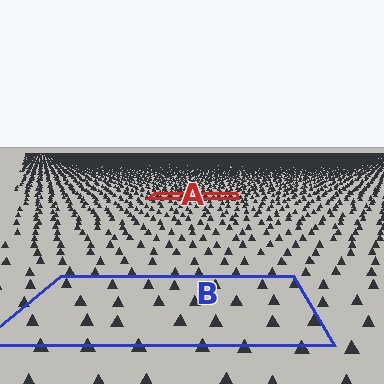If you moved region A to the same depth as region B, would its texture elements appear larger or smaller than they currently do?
They would appear larger. At a closer depth, the same texture elements are projected at a bigger on-screen size.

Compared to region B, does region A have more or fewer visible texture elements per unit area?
Region A has more texture elements per unit area — they are packed more densely because it is farther away.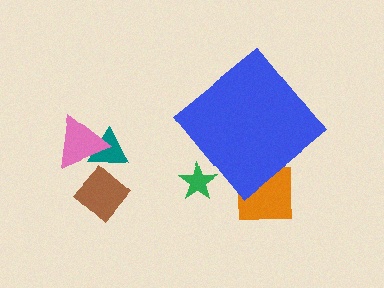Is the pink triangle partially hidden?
No, the pink triangle is fully visible.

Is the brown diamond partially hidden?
No, the brown diamond is fully visible.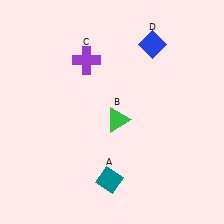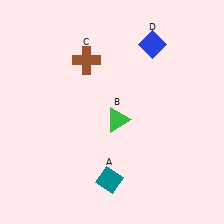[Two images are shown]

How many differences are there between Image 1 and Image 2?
There is 1 difference between the two images.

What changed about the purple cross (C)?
In Image 1, C is purple. In Image 2, it changed to brown.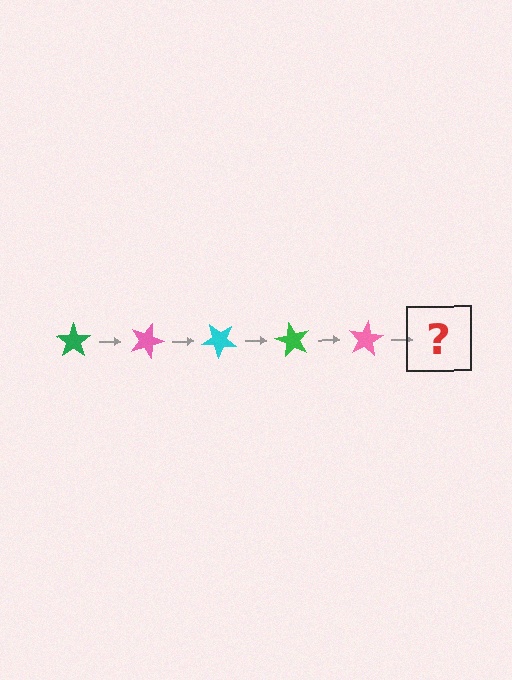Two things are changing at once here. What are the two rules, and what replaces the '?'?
The two rules are that it rotates 20 degrees each step and the color cycles through green, pink, and cyan. The '?' should be a cyan star, rotated 100 degrees from the start.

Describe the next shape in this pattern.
It should be a cyan star, rotated 100 degrees from the start.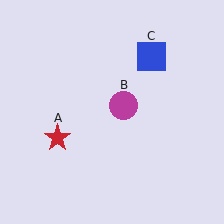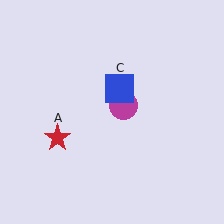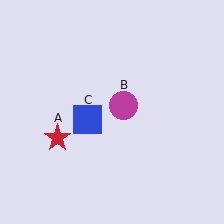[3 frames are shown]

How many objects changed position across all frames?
1 object changed position: blue square (object C).